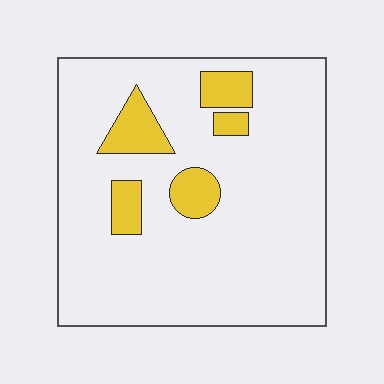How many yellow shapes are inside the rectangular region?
5.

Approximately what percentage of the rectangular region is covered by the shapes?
Approximately 15%.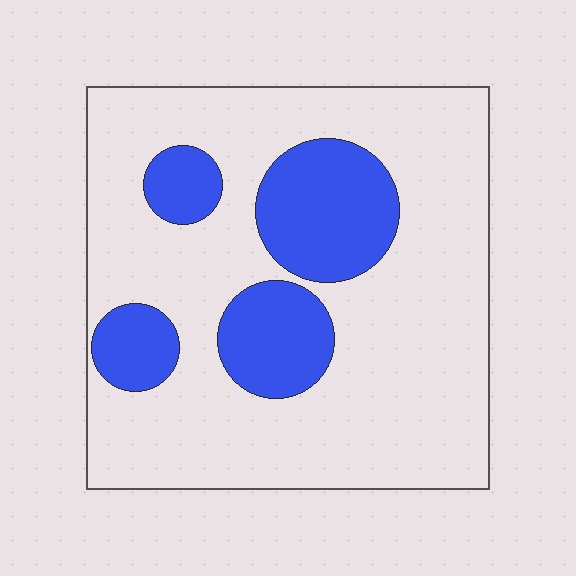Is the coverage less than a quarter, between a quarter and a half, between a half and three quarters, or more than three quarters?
Less than a quarter.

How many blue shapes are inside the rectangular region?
4.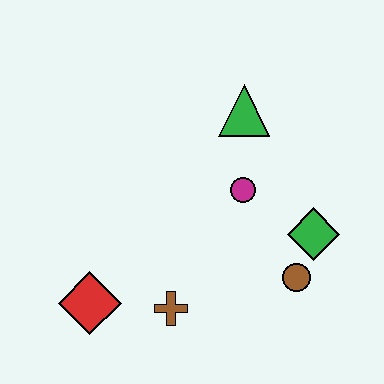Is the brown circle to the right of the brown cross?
Yes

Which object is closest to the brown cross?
The red diamond is closest to the brown cross.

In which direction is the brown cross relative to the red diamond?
The brown cross is to the right of the red diamond.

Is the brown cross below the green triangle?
Yes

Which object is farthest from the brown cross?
The green triangle is farthest from the brown cross.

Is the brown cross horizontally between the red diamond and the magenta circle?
Yes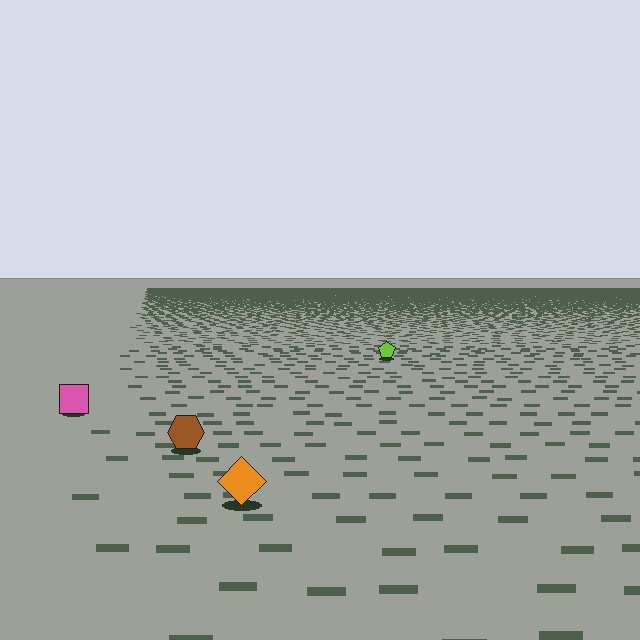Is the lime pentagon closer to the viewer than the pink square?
No. The pink square is closer — you can tell from the texture gradient: the ground texture is coarser near it.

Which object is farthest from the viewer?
The lime pentagon is farthest from the viewer. It appears smaller and the ground texture around it is denser.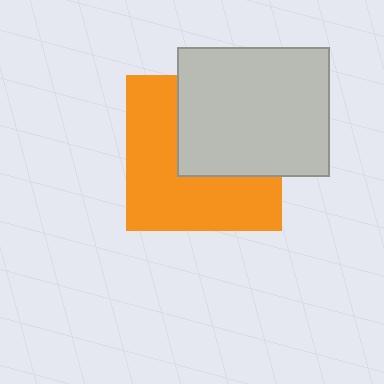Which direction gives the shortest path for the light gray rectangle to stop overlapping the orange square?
Moving toward the upper-right gives the shortest separation.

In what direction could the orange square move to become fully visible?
The orange square could move toward the lower-left. That would shift it out from behind the light gray rectangle entirely.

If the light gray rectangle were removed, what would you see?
You would see the complete orange square.